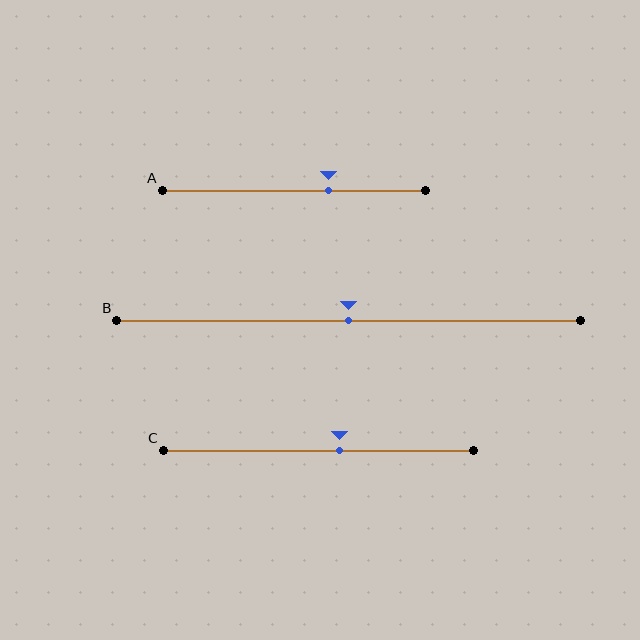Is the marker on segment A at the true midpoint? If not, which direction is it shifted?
No, the marker on segment A is shifted to the right by about 13% of the segment length.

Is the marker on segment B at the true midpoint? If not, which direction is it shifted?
Yes, the marker on segment B is at the true midpoint.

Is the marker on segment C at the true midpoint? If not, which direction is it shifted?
No, the marker on segment C is shifted to the right by about 7% of the segment length.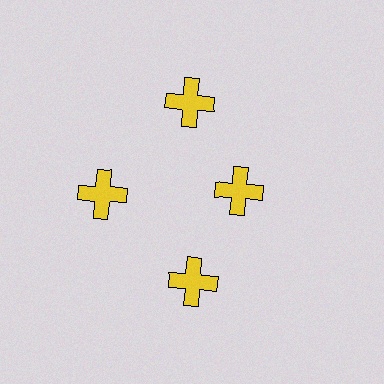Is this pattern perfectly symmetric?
No. The 4 yellow crosses are arranged in a ring, but one element near the 3 o'clock position is pulled inward toward the center, breaking the 4-fold rotational symmetry.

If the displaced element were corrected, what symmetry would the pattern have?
It would have 4-fold rotational symmetry — the pattern would map onto itself every 90 degrees.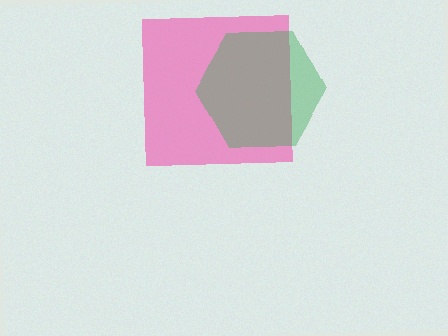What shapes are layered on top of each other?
The layered shapes are: a pink square, a green hexagon.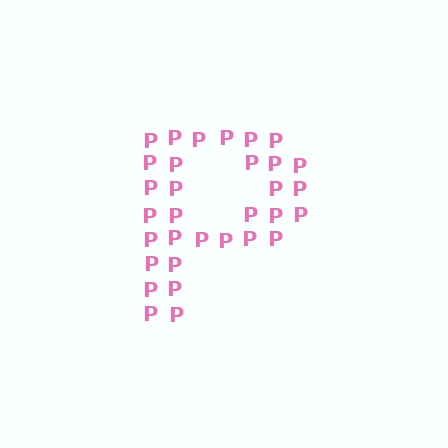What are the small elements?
The small elements are letter P's.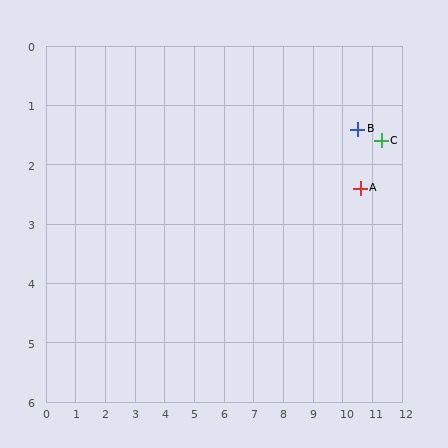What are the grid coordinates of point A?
Point A is at approximately (10.6, 2.4).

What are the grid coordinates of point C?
Point C is at approximately (11.3, 1.6).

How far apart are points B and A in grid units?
Points B and A are about 1.0 grid units apart.